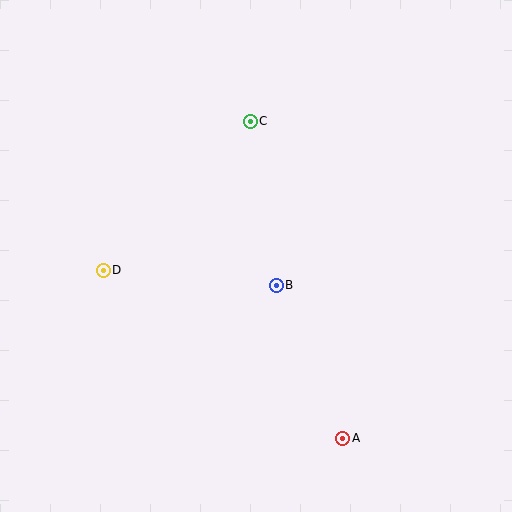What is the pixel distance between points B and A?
The distance between B and A is 167 pixels.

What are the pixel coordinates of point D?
Point D is at (103, 270).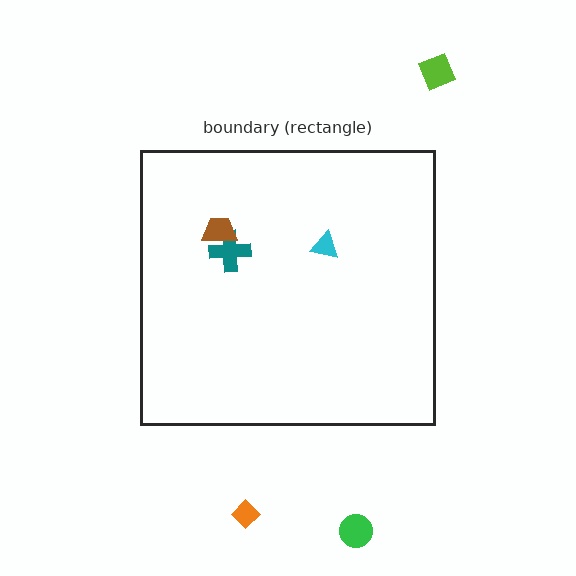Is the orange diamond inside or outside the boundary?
Outside.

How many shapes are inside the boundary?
3 inside, 3 outside.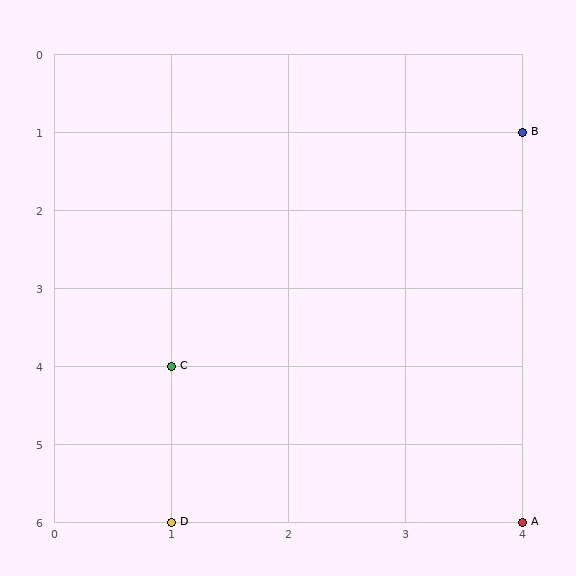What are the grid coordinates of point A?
Point A is at grid coordinates (4, 6).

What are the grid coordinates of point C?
Point C is at grid coordinates (1, 4).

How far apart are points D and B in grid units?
Points D and B are 3 columns and 5 rows apart (about 5.8 grid units diagonally).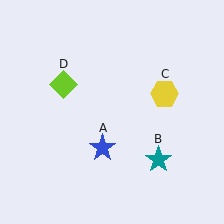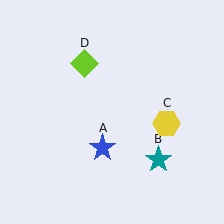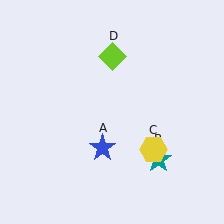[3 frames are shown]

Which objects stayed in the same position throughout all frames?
Blue star (object A) and teal star (object B) remained stationary.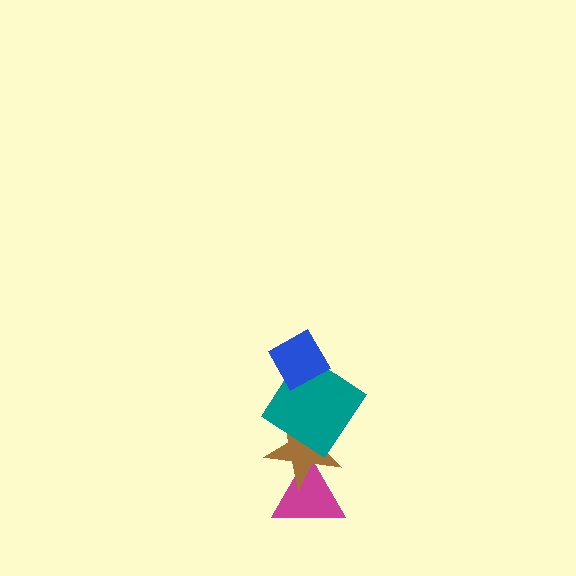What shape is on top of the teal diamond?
The blue diamond is on top of the teal diamond.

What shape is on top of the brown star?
The teal diamond is on top of the brown star.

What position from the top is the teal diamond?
The teal diamond is 2nd from the top.